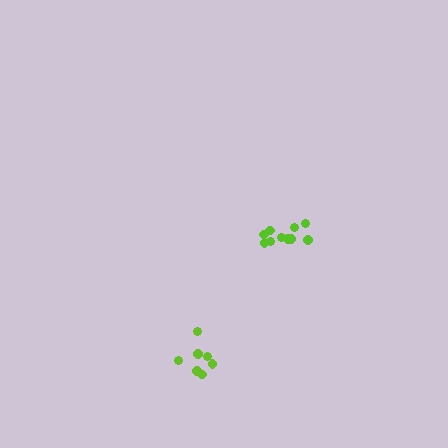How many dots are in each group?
Group 1: 10 dots, Group 2: 7 dots (17 total).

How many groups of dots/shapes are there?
There are 2 groups.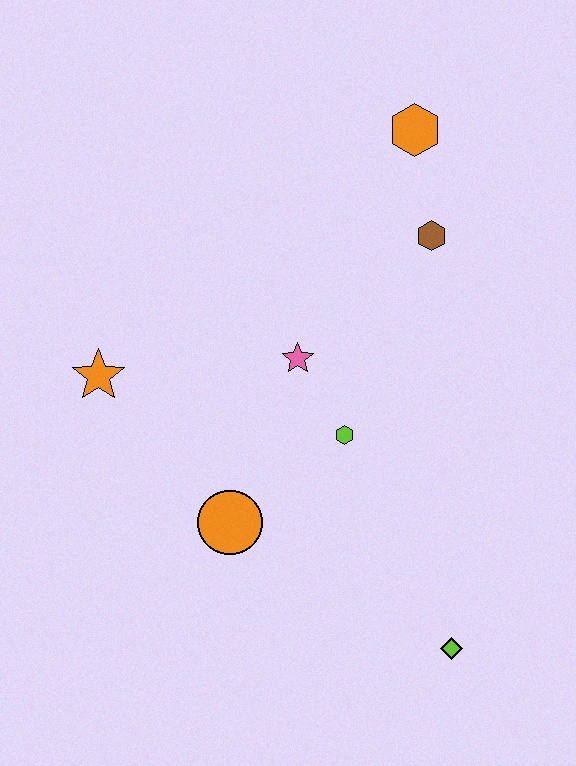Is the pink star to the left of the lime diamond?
Yes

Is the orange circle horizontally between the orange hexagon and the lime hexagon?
No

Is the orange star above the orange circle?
Yes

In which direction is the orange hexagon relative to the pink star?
The orange hexagon is above the pink star.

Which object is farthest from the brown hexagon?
The lime diamond is farthest from the brown hexagon.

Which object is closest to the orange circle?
The lime hexagon is closest to the orange circle.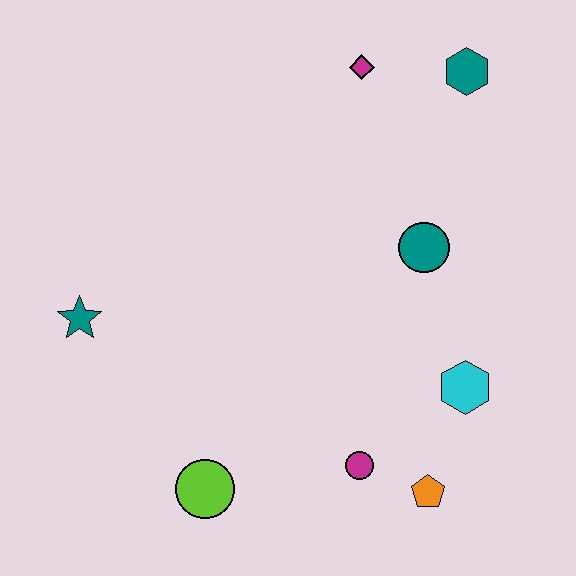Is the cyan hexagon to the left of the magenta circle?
No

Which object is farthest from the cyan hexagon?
The teal star is farthest from the cyan hexagon.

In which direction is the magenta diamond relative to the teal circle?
The magenta diamond is above the teal circle.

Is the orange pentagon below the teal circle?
Yes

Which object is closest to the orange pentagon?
The magenta circle is closest to the orange pentagon.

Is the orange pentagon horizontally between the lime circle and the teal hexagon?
Yes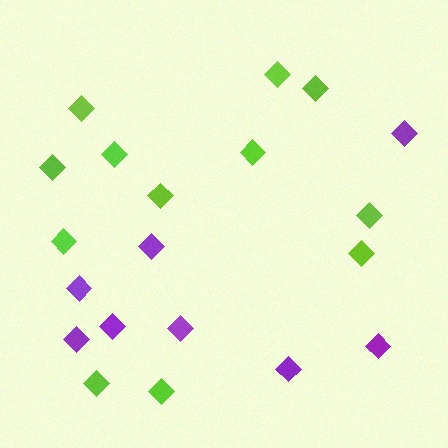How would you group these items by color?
There are 2 groups: one group of lime diamonds (12) and one group of purple diamonds (8).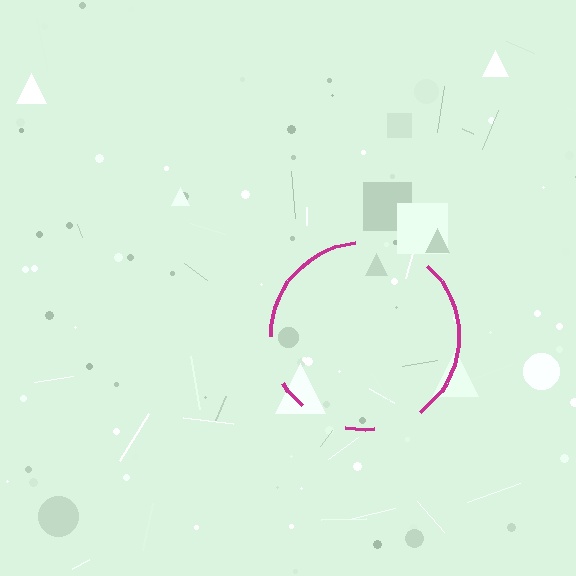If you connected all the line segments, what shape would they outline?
They would outline a circle.